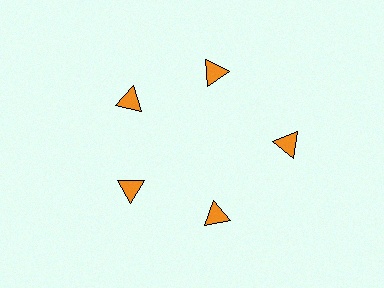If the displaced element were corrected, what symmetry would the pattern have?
It would have 5-fold rotational symmetry — the pattern would map onto itself every 72 degrees.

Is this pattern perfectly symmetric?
No. The 5 orange triangles are arranged in a ring, but one element near the 3 o'clock position is pushed outward from the center, breaking the 5-fold rotational symmetry.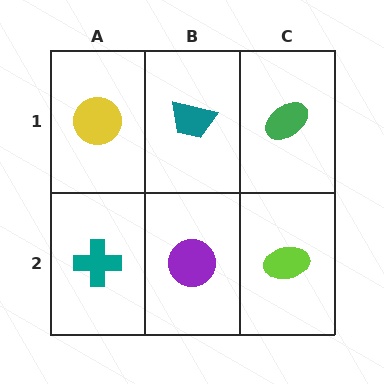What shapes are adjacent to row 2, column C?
A green ellipse (row 1, column C), a purple circle (row 2, column B).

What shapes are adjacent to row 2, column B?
A teal trapezoid (row 1, column B), a teal cross (row 2, column A), a lime ellipse (row 2, column C).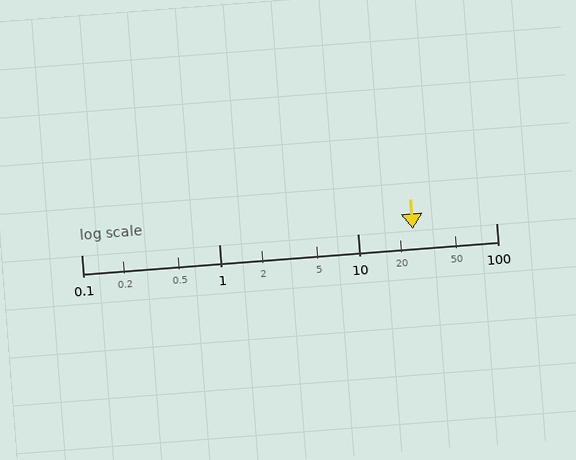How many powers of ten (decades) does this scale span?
The scale spans 3 decades, from 0.1 to 100.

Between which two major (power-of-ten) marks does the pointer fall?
The pointer is between 10 and 100.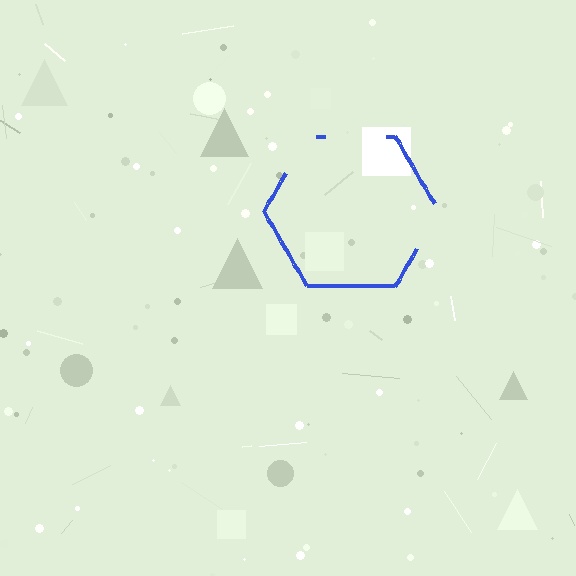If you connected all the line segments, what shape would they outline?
They would outline a hexagon.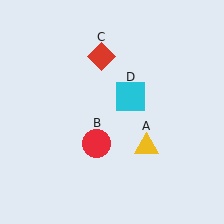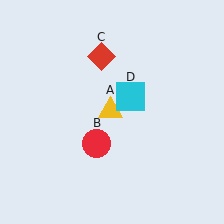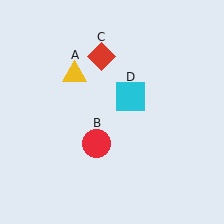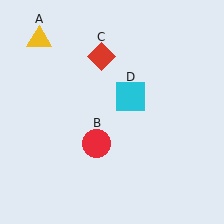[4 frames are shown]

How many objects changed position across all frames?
1 object changed position: yellow triangle (object A).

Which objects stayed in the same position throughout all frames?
Red circle (object B) and red diamond (object C) and cyan square (object D) remained stationary.